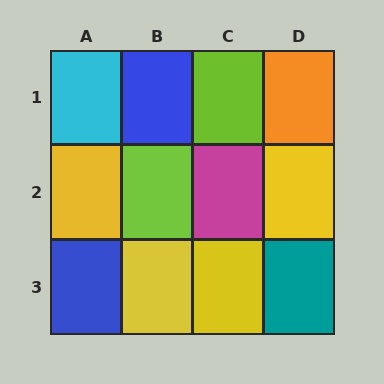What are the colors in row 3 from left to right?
Blue, yellow, yellow, teal.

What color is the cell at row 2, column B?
Lime.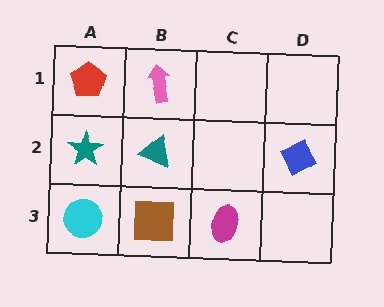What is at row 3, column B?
A brown square.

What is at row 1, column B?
A pink arrow.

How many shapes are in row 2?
3 shapes.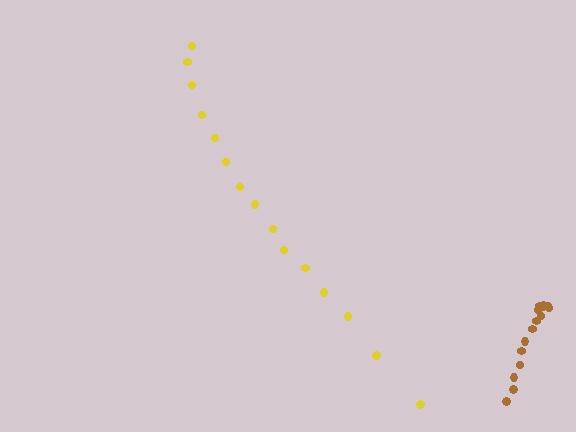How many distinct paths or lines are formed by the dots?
There are 2 distinct paths.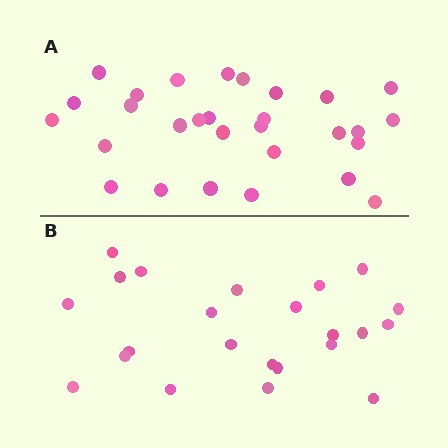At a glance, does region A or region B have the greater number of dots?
Region A (the top region) has more dots.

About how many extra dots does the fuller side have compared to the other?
Region A has about 6 more dots than region B.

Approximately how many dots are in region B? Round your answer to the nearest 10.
About 20 dots. (The exact count is 23, which rounds to 20.)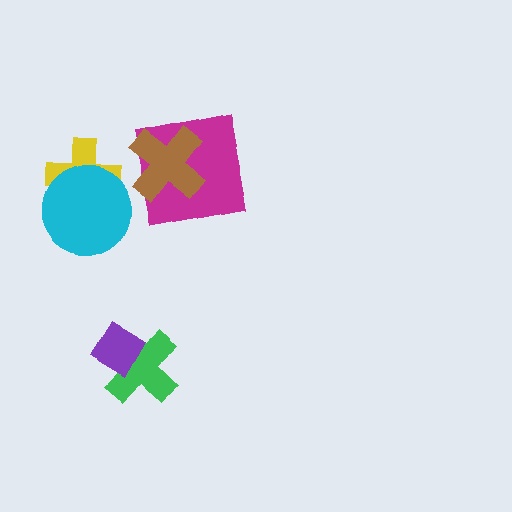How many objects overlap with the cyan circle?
1 object overlaps with the cyan circle.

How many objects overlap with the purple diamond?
1 object overlaps with the purple diamond.